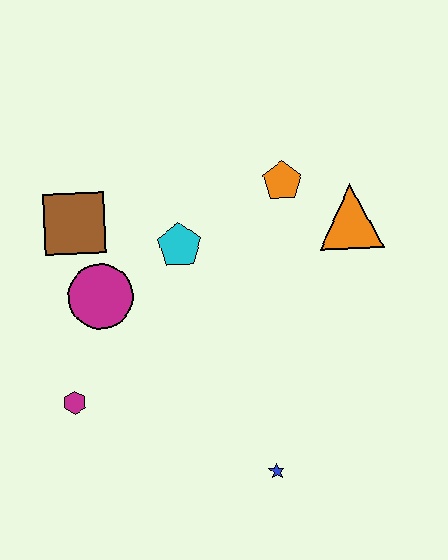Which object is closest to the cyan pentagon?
The magenta circle is closest to the cyan pentagon.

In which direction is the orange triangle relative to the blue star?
The orange triangle is above the blue star.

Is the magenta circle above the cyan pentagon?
No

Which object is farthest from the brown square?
The blue star is farthest from the brown square.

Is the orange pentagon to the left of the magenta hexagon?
No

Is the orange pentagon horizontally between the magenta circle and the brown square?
No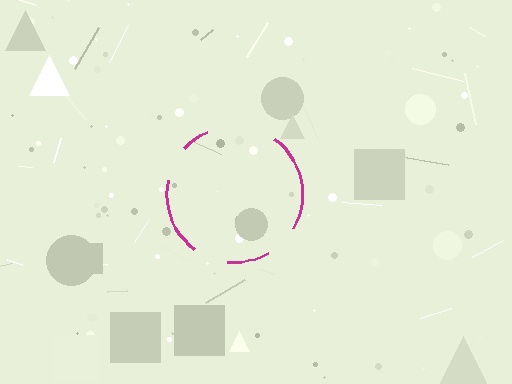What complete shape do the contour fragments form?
The contour fragments form a circle.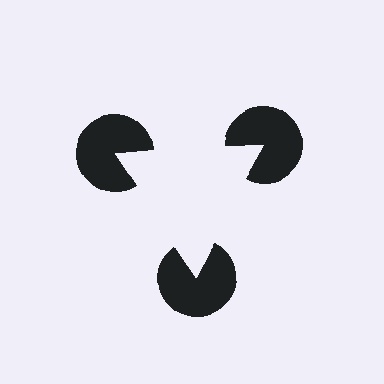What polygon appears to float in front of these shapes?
An illusory triangle — its edges are inferred from the aligned wedge cuts in the pac-man discs, not physically drawn.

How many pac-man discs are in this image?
There are 3 — one at each vertex of the illusory triangle.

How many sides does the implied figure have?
3 sides.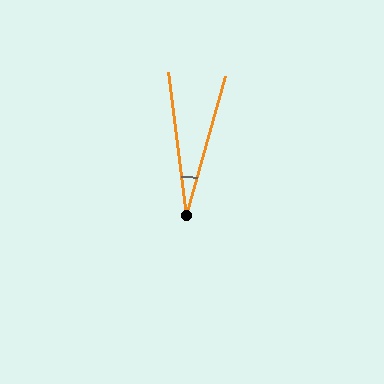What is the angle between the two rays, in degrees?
Approximately 23 degrees.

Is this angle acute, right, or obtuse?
It is acute.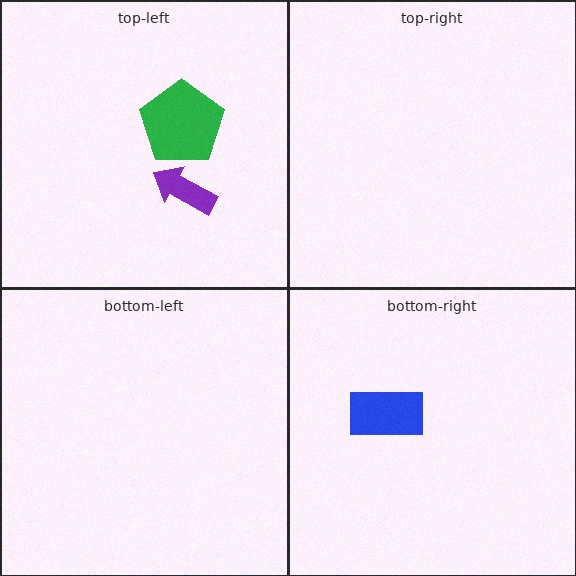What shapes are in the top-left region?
The green pentagon, the purple arrow.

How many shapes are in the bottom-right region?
1.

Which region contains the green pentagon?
The top-left region.